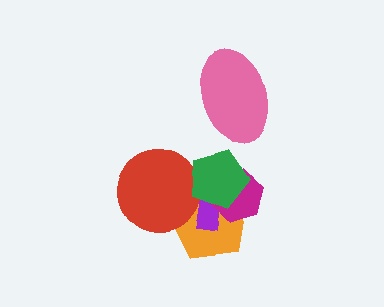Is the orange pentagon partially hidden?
Yes, it is partially covered by another shape.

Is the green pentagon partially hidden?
No, no other shape covers it.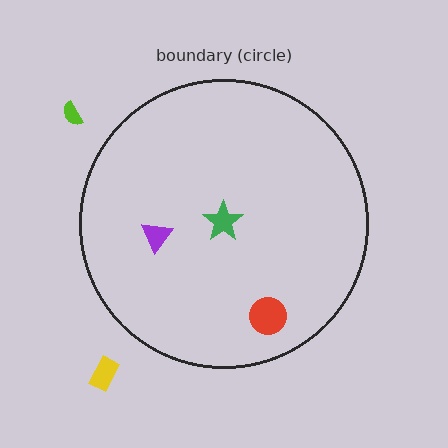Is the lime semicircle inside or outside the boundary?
Outside.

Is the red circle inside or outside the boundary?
Inside.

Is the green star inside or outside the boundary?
Inside.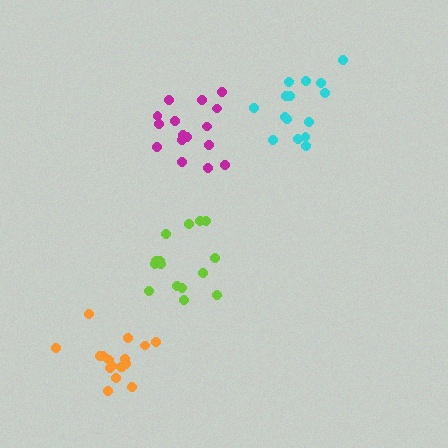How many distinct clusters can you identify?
There are 4 distinct clusters.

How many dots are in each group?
Group 1: 15 dots, Group 2: 17 dots, Group 3: 16 dots, Group 4: 15 dots (63 total).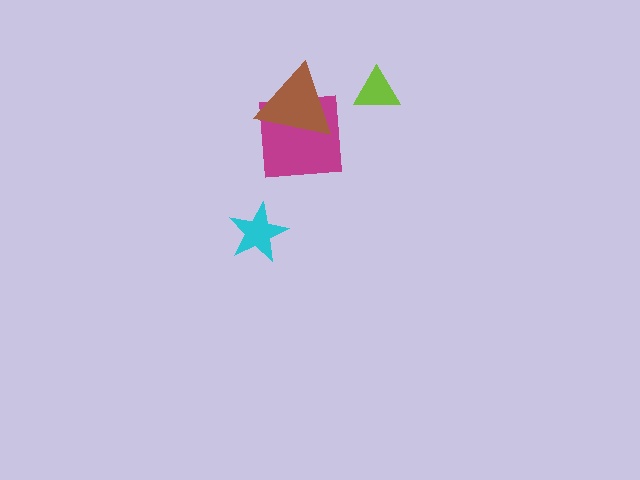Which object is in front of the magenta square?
The brown triangle is in front of the magenta square.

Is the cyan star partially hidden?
No, no other shape covers it.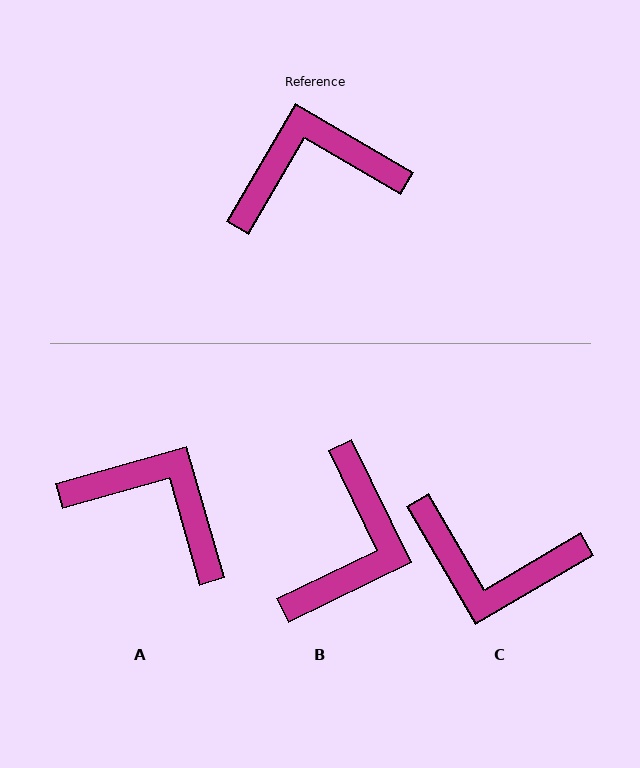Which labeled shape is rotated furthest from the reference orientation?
C, about 151 degrees away.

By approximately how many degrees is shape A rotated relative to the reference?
Approximately 44 degrees clockwise.